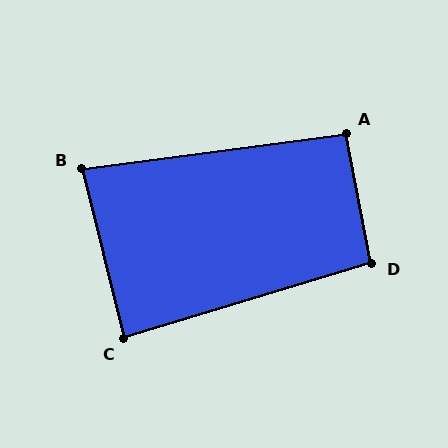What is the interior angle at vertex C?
Approximately 87 degrees (approximately right).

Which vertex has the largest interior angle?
D, at approximately 96 degrees.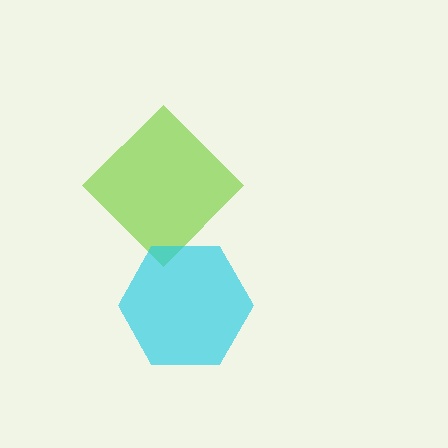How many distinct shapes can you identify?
There are 2 distinct shapes: a lime diamond, a cyan hexagon.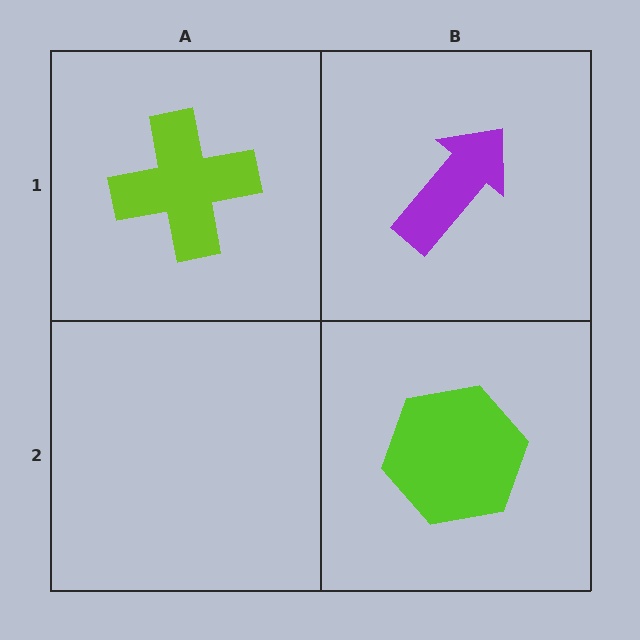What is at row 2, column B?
A lime hexagon.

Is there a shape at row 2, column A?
No, that cell is empty.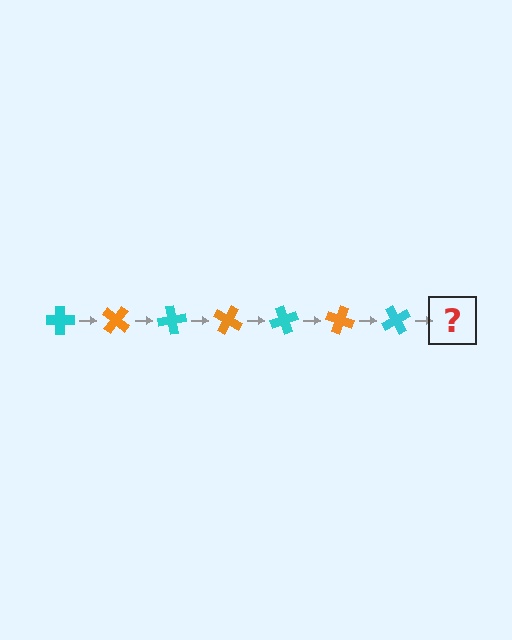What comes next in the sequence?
The next element should be an orange cross, rotated 280 degrees from the start.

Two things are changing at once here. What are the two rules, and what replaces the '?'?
The two rules are that it rotates 40 degrees each step and the color cycles through cyan and orange. The '?' should be an orange cross, rotated 280 degrees from the start.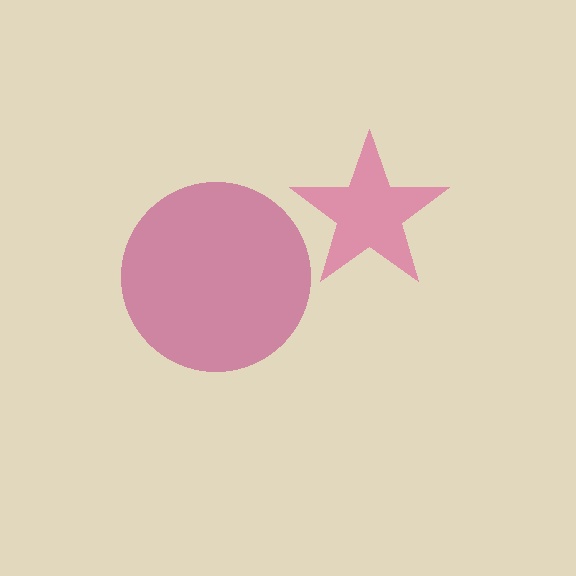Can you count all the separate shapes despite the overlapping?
Yes, there are 2 separate shapes.